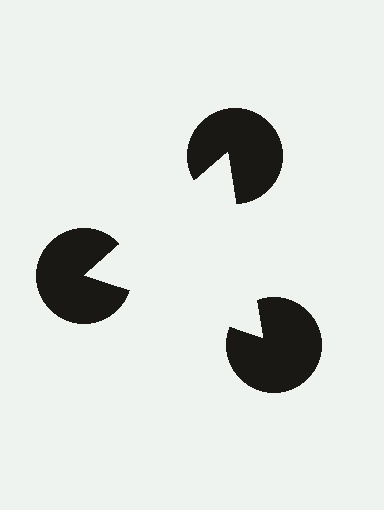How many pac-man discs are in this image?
There are 3 — one at each vertex of the illusory triangle.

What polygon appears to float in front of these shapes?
An illusory triangle — its edges are inferred from the aligned wedge cuts in the pac-man discs, not physically drawn.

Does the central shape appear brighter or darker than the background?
It typically appears slightly brighter than the background, even though no actual brightness change is drawn.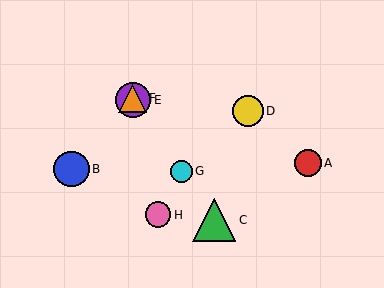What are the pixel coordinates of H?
Object H is at (158, 215).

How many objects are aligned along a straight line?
4 objects (C, E, F, G) are aligned along a straight line.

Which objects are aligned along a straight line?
Objects C, E, F, G are aligned along a straight line.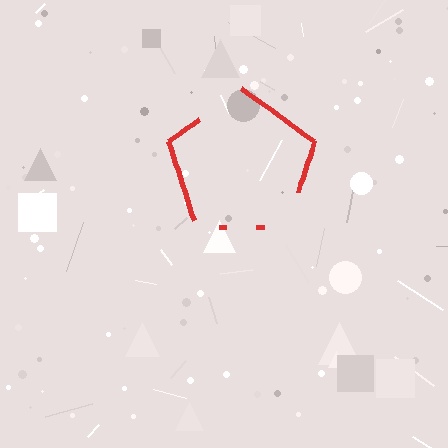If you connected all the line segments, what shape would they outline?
They would outline a pentagon.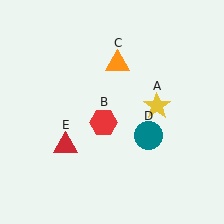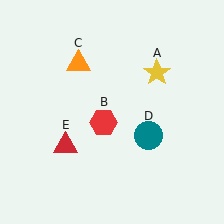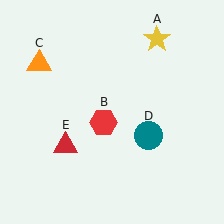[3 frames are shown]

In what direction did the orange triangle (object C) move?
The orange triangle (object C) moved left.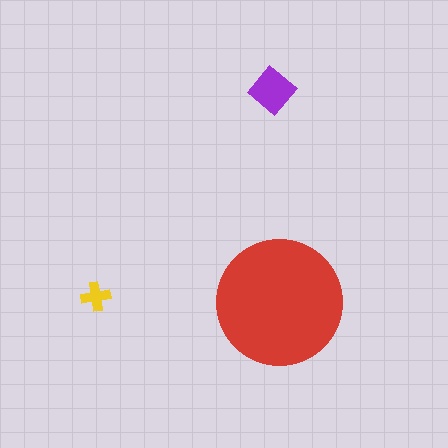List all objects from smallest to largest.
The yellow cross, the purple diamond, the red circle.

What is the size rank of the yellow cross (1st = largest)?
3rd.